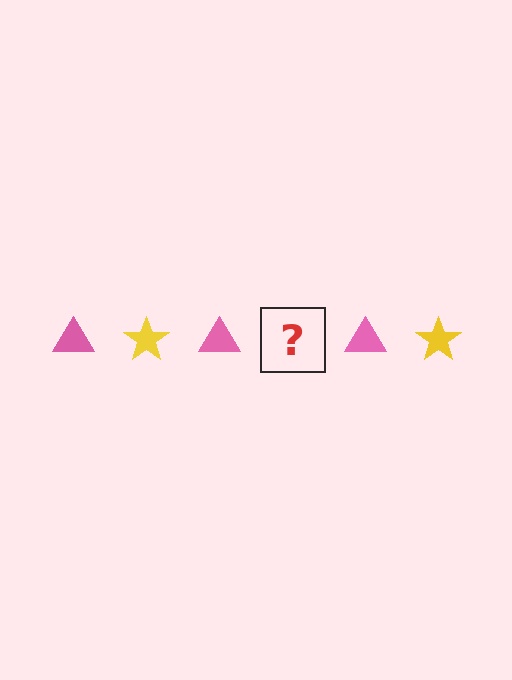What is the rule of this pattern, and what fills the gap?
The rule is that the pattern alternates between pink triangle and yellow star. The gap should be filled with a yellow star.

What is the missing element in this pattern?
The missing element is a yellow star.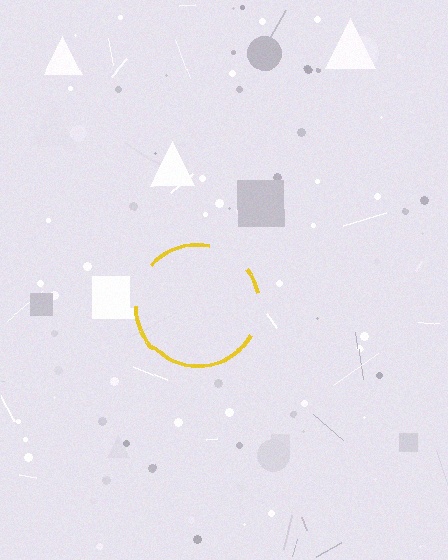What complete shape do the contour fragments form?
The contour fragments form a circle.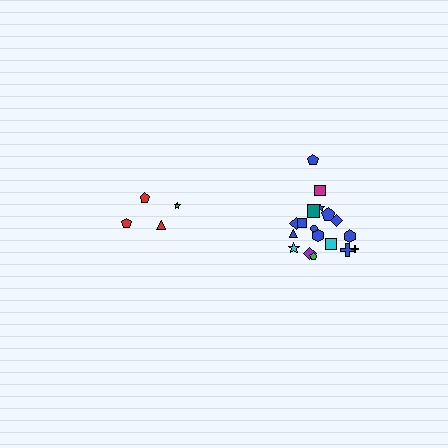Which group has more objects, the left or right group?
The right group.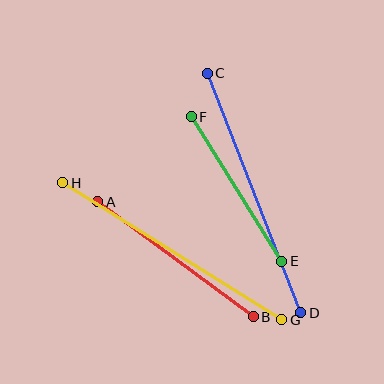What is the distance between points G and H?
The distance is approximately 259 pixels.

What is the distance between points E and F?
The distance is approximately 171 pixels.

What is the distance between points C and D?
The distance is approximately 257 pixels.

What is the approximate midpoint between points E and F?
The midpoint is at approximately (237, 189) pixels.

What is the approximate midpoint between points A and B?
The midpoint is at approximately (175, 259) pixels.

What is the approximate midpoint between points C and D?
The midpoint is at approximately (254, 193) pixels.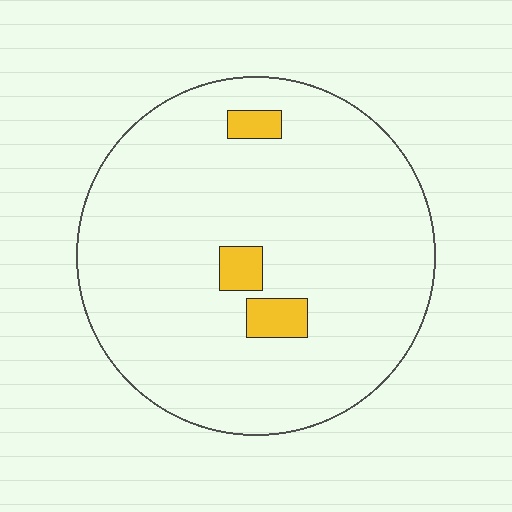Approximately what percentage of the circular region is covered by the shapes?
Approximately 5%.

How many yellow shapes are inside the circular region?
3.